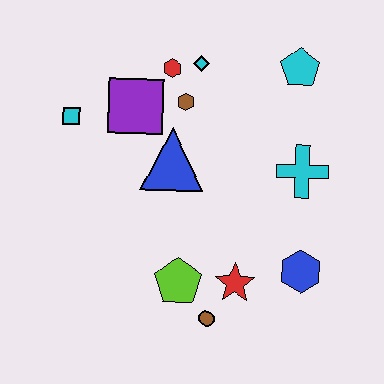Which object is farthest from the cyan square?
The blue hexagon is farthest from the cyan square.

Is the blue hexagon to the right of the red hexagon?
Yes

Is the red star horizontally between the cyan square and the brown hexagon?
No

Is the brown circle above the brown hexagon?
No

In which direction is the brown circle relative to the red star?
The brown circle is below the red star.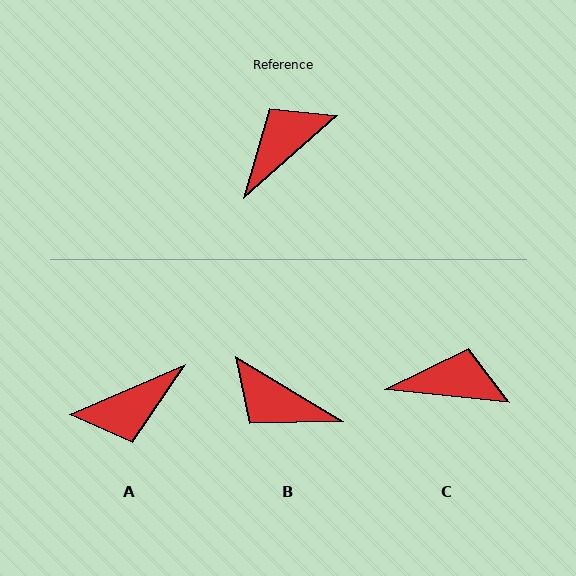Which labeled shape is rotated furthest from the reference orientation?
A, about 161 degrees away.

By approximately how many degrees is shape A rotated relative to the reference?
Approximately 161 degrees counter-clockwise.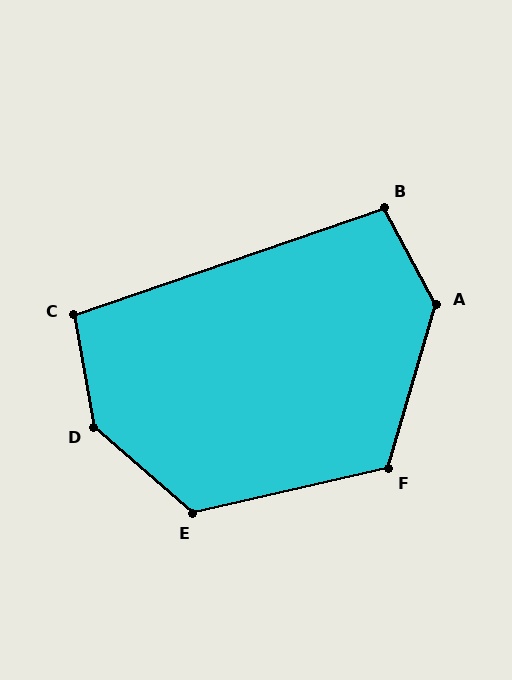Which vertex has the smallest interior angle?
C, at approximately 99 degrees.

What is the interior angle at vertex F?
Approximately 119 degrees (obtuse).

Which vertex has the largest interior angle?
D, at approximately 141 degrees.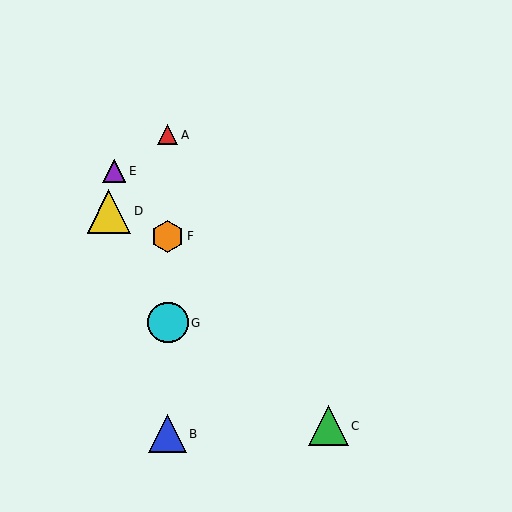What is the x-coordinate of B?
Object B is at x≈168.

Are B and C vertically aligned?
No, B is at x≈168 and C is at x≈329.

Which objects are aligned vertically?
Objects A, B, F, G are aligned vertically.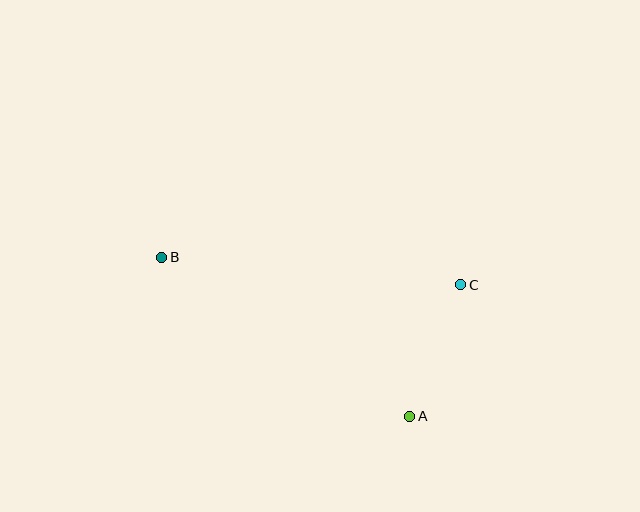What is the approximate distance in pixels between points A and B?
The distance between A and B is approximately 295 pixels.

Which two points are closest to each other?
Points A and C are closest to each other.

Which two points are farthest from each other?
Points B and C are farthest from each other.